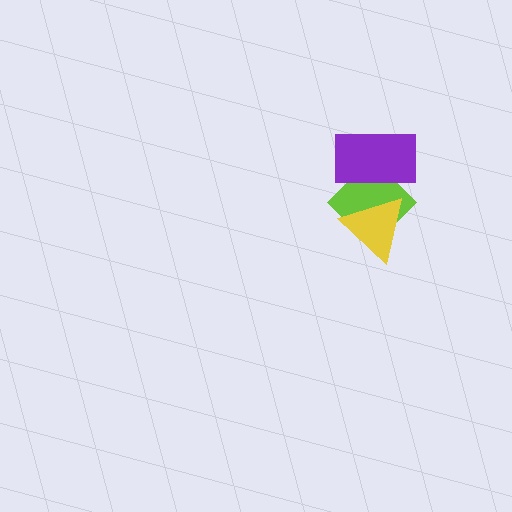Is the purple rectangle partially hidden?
No, no other shape covers it.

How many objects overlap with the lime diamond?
2 objects overlap with the lime diamond.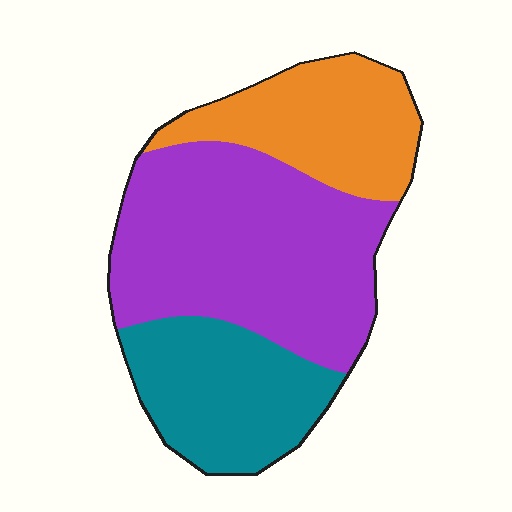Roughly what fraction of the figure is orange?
Orange covers 24% of the figure.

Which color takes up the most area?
Purple, at roughly 50%.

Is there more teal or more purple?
Purple.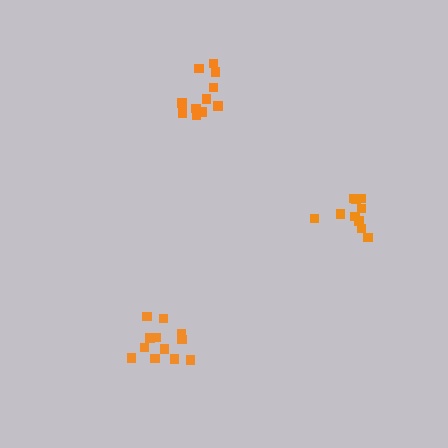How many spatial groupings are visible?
There are 3 spatial groupings.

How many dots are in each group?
Group 1: 11 dots, Group 2: 12 dots, Group 3: 10 dots (33 total).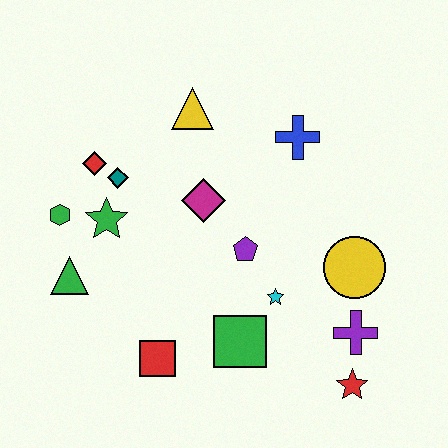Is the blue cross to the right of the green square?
Yes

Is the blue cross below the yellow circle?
No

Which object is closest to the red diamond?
The teal diamond is closest to the red diamond.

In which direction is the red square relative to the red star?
The red square is to the left of the red star.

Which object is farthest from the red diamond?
The red star is farthest from the red diamond.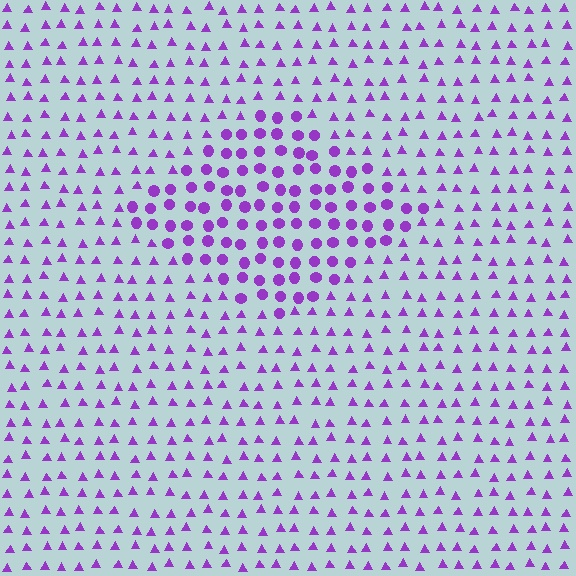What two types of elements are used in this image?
The image uses circles inside the diamond region and triangles outside it.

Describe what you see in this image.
The image is filled with small purple elements arranged in a uniform grid. A diamond-shaped region contains circles, while the surrounding area contains triangles. The boundary is defined purely by the change in element shape.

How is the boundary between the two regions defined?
The boundary is defined by a change in element shape: circles inside vs. triangles outside. All elements share the same color and spacing.